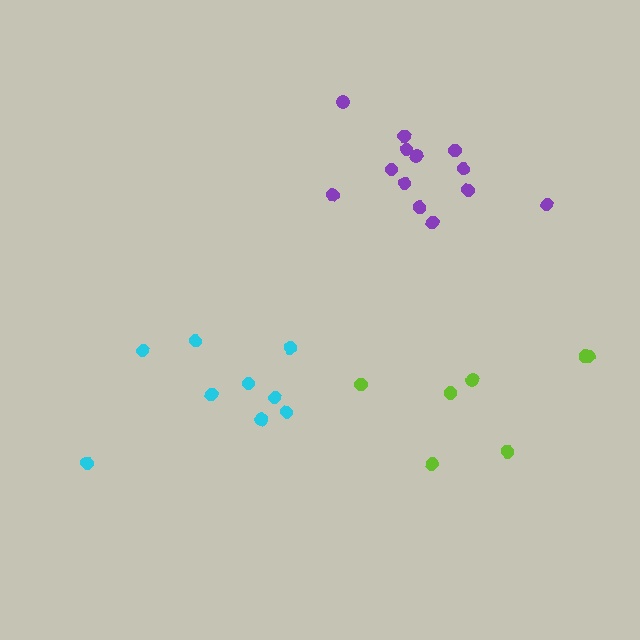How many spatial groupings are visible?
There are 3 spatial groupings.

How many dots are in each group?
Group 1: 9 dots, Group 2: 7 dots, Group 3: 13 dots (29 total).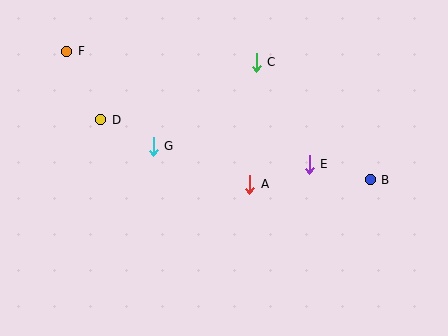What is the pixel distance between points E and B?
The distance between E and B is 63 pixels.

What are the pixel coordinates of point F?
Point F is at (67, 51).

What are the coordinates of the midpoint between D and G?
The midpoint between D and G is at (127, 133).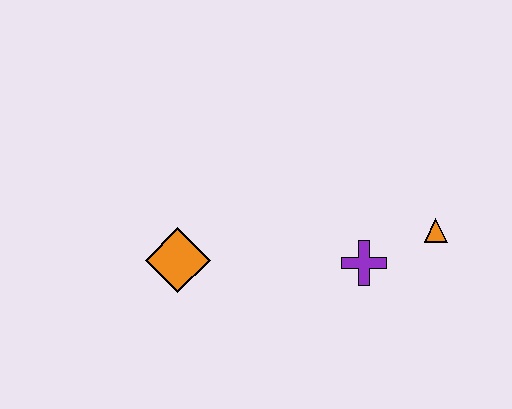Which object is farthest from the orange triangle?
The orange diamond is farthest from the orange triangle.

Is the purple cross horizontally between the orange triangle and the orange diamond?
Yes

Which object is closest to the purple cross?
The orange triangle is closest to the purple cross.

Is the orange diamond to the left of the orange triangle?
Yes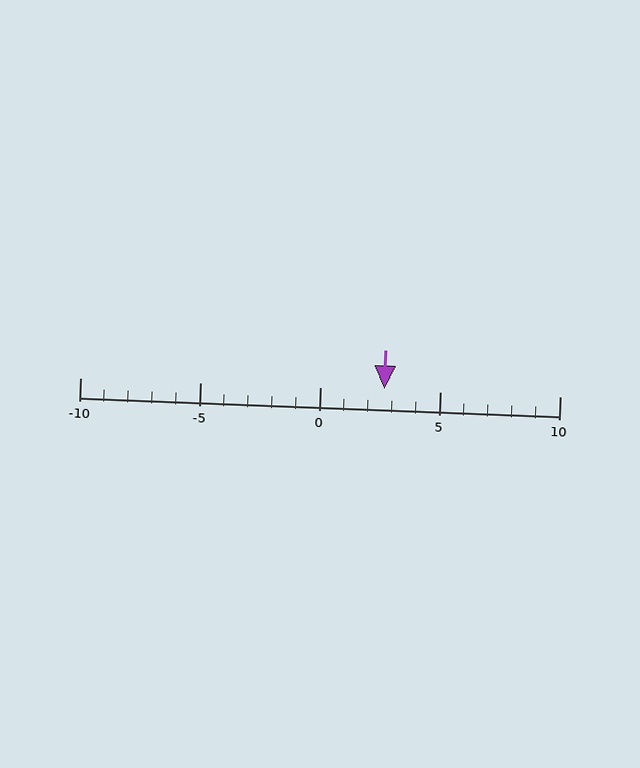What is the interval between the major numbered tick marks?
The major tick marks are spaced 5 units apart.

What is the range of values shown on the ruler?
The ruler shows values from -10 to 10.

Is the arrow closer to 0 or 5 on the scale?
The arrow is closer to 5.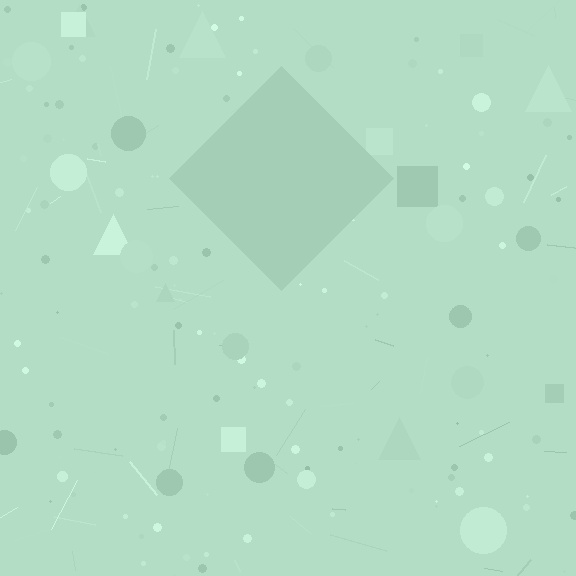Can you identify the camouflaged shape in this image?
The camouflaged shape is a diamond.